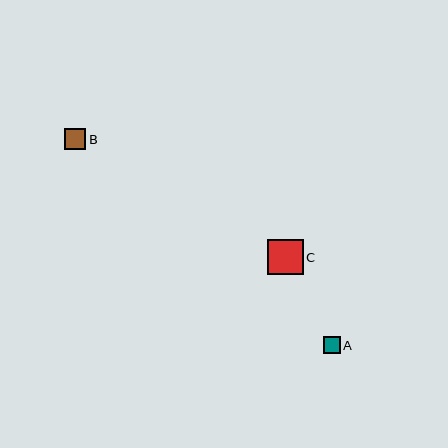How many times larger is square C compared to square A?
Square C is approximately 2.1 times the size of square A.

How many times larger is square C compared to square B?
Square C is approximately 1.7 times the size of square B.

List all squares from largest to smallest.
From largest to smallest: C, B, A.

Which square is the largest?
Square C is the largest with a size of approximately 36 pixels.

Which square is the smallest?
Square A is the smallest with a size of approximately 17 pixels.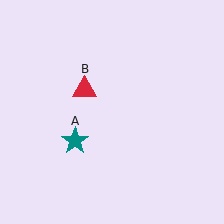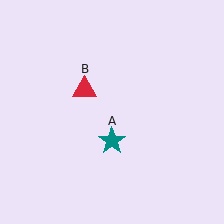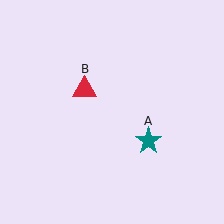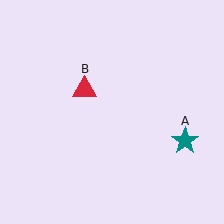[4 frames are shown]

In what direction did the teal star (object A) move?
The teal star (object A) moved right.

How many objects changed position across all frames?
1 object changed position: teal star (object A).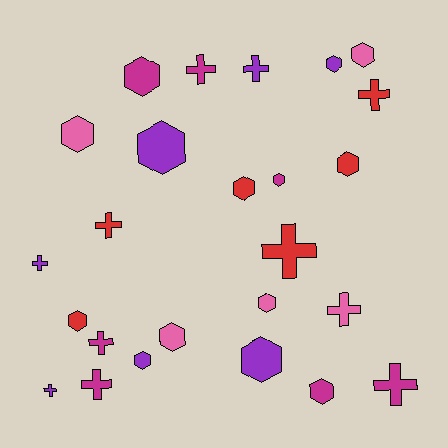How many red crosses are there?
There are 3 red crosses.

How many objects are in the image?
There are 25 objects.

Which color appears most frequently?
Purple, with 7 objects.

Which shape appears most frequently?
Hexagon, with 14 objects.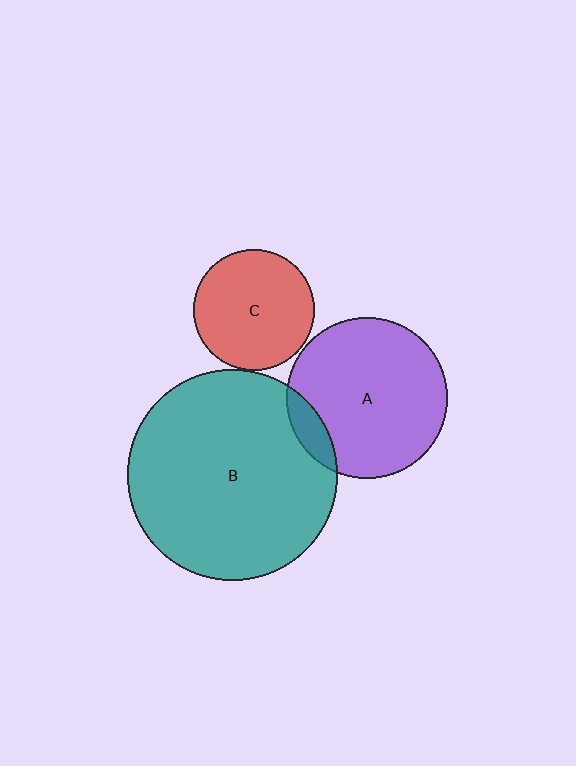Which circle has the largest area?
Circle B (teal).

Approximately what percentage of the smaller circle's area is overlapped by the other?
Approximately 10%.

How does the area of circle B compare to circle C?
Approximately 3.0 times.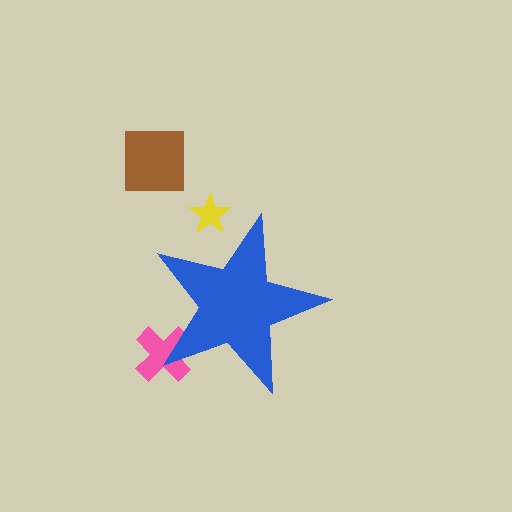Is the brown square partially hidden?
No, the brown square is fully visible.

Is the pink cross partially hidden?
Yes, the pink cross is partially hidden behind the blue star.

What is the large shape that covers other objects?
A blue star.